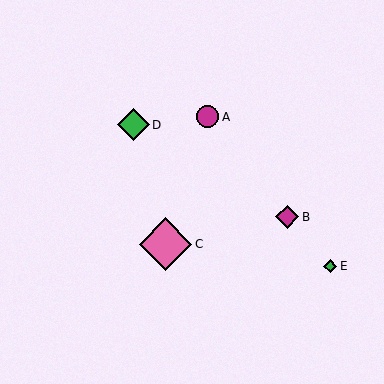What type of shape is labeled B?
Shape B is a magenta diamond.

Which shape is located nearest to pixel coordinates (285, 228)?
The magenta diamond (labeled B) at (287, 217) is nearest to that location.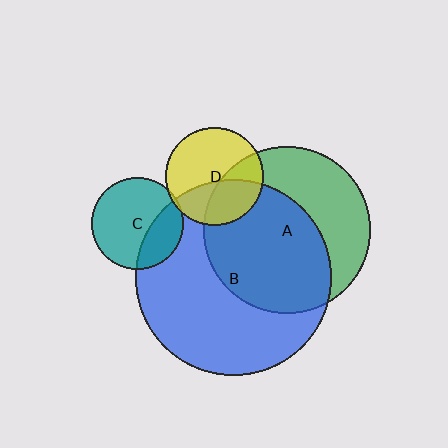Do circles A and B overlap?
Yes.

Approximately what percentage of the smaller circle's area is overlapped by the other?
Approximately 60%.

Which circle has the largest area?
Circle B (blue).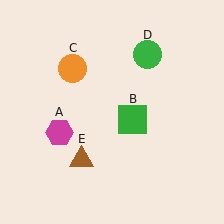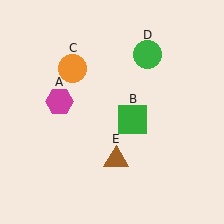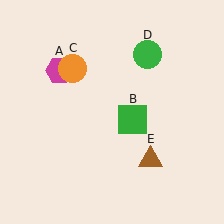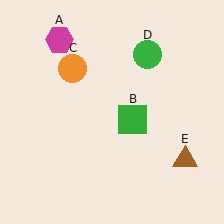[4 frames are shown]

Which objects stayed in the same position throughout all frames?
Green square (object B) and orange circle (object C) and green circle (object D) remained stationary.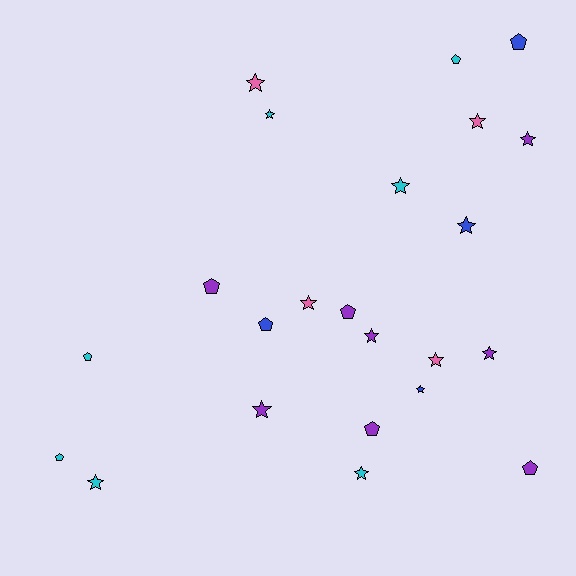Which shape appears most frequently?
Star, with 14 objects.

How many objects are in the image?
There are 23 objects.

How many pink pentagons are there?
There are no pink pentagons.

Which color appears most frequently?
Purple, with 8 objects.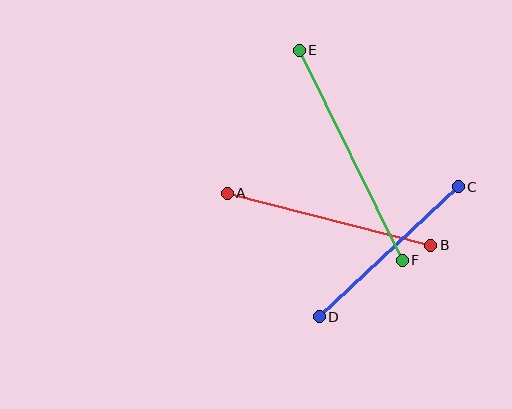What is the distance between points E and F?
The distance is approximately 234 pixels.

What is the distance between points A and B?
The distance is approximately 210 pixels.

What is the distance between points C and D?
The distance is approximately 190 pixels.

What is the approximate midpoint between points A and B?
The midpoint is at approximately (329, 219) pixels.